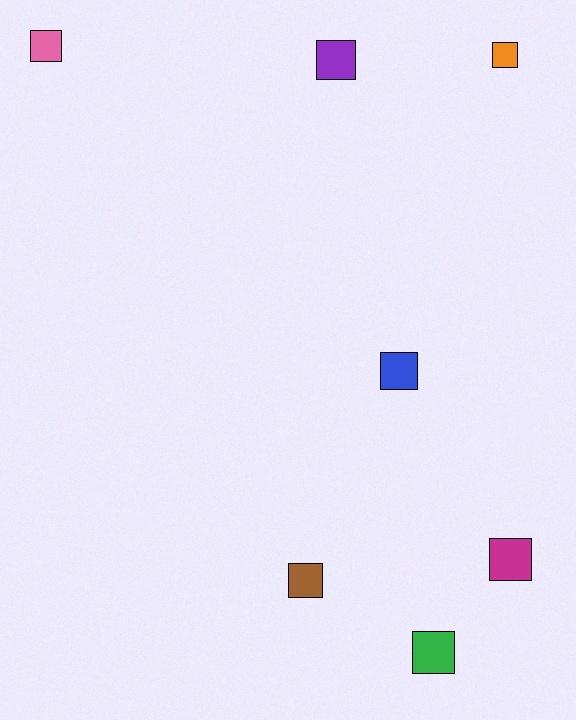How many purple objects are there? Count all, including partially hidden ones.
There is 1 purple object.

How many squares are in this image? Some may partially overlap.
There are 7 squares.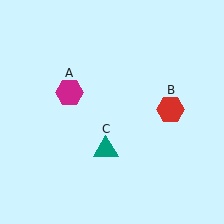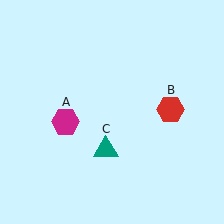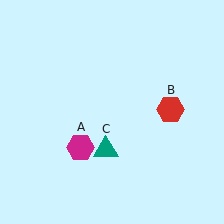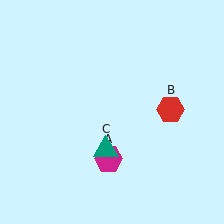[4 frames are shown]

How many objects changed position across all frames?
1 object changed position: magenta hexagon (object A).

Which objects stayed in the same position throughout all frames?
Red hexagon (object B) and teal triangle (object C) remained stationary.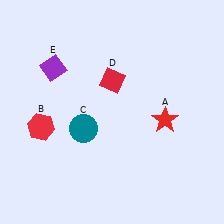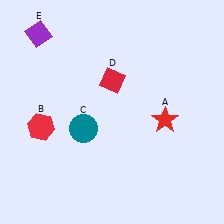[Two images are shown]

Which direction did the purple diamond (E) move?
The purple diamond (E) moved up.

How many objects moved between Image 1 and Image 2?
1 object moved between the two images.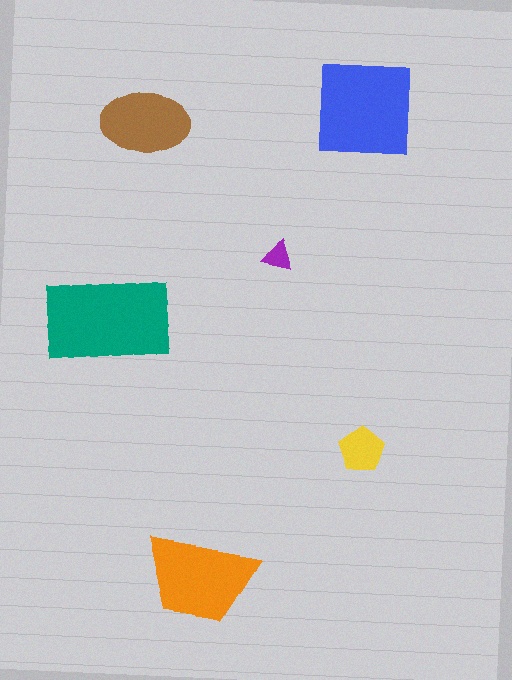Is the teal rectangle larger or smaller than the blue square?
Larger.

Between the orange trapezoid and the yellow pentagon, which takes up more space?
The orange trapezoid.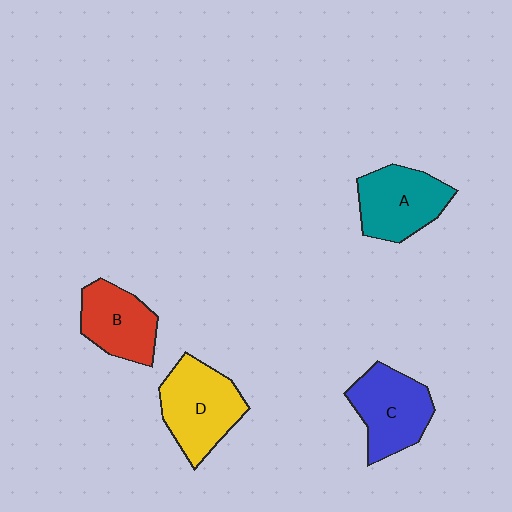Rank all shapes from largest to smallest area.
From largest to smallest: D (yellow), C (blue), A (teal), B (red).